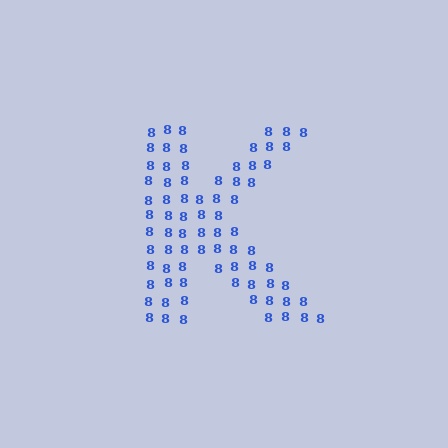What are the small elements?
The small elements are digit 8's.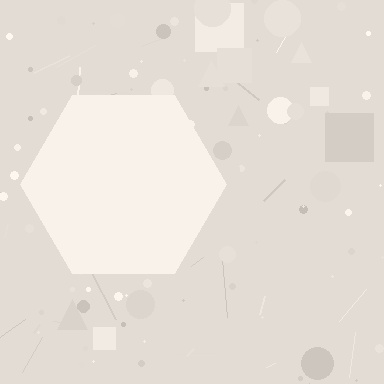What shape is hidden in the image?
A hexagon is hidden in the image.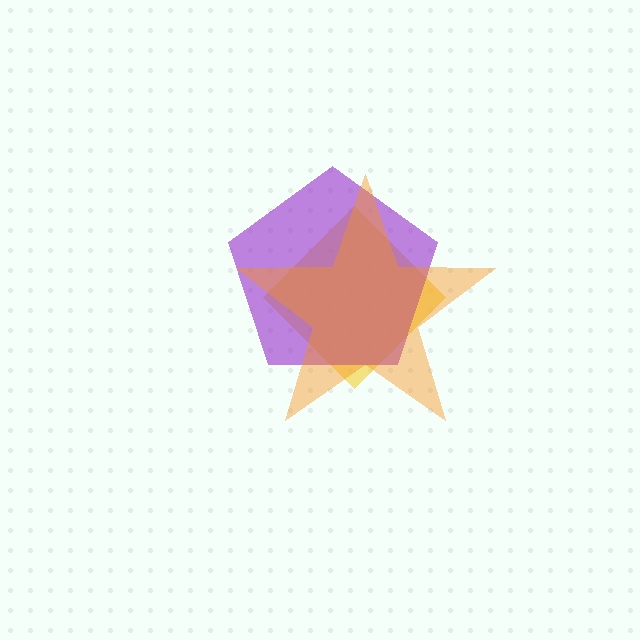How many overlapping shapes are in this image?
There are 3 overlapping shapes in the image.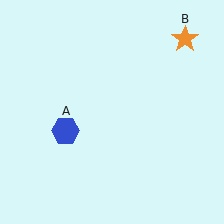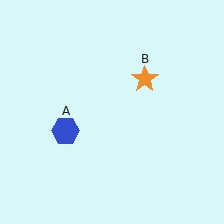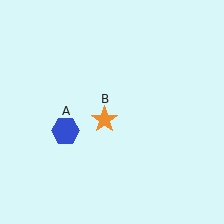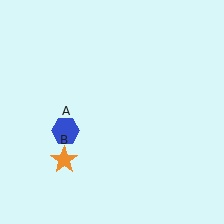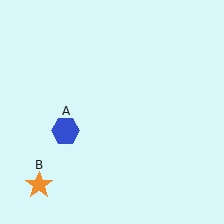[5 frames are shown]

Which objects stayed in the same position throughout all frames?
Blue hexagon (object A) remained stationary.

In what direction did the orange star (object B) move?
The orange star (object B) moved down and to the left.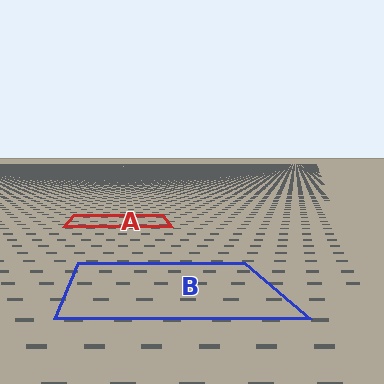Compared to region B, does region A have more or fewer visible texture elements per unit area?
Region A has more texture elements per unit area — they are packed more densely because it is farther away.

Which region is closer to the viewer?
Region B is closer. The texture elements there are larger and more spread out.